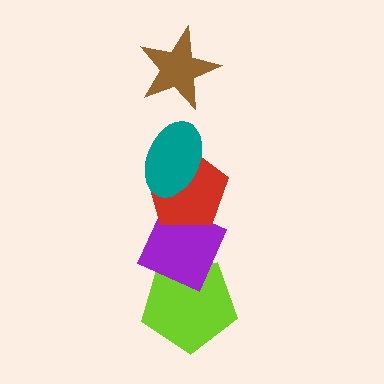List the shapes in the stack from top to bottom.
From top to bottom: the brown star, the teal ellipse, the red pentagon, the purple diamond, the lime pentagon.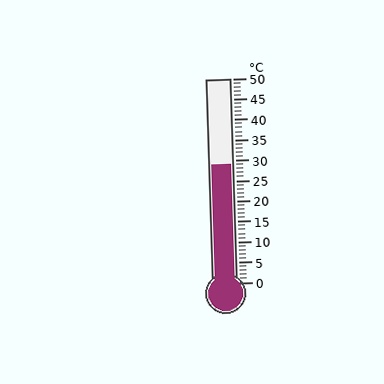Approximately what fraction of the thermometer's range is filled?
The thermometer is filled to approximately 60% of its range.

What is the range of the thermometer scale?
The thermometer scale ranges from 0°C to 50°C.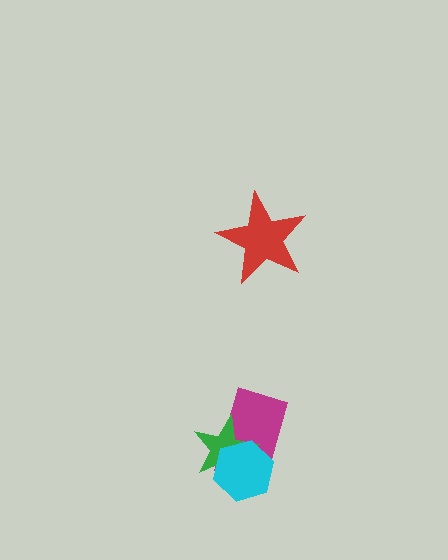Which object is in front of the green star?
The cyan hexagon is in front of the green star.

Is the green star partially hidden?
Yes, it is partially covered by another shape.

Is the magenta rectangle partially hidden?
Yes, it is partially covered by another shape.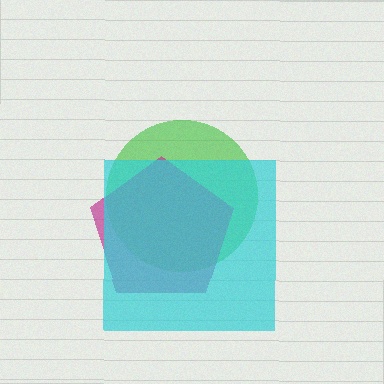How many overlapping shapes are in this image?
There are 3 overlapping shapes in the image.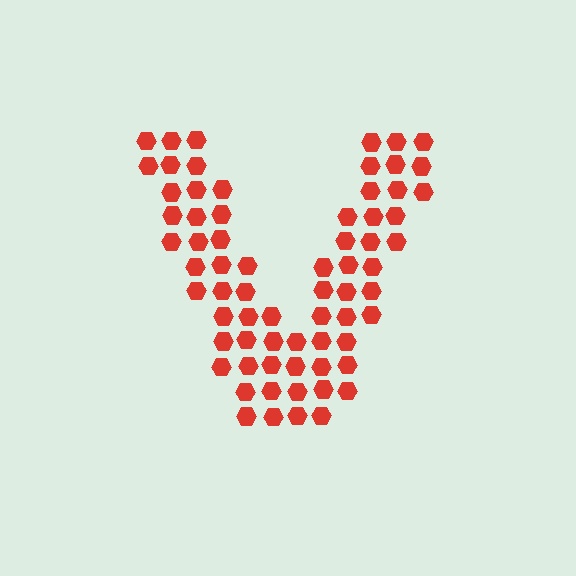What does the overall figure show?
The overall figure shows the letter V.